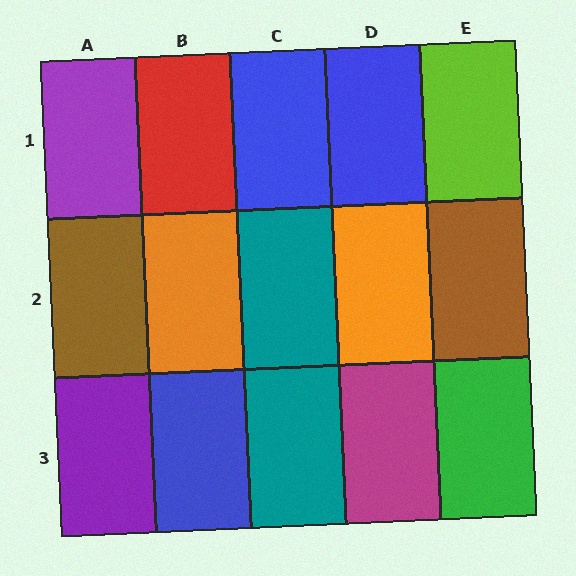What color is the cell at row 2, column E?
Brown.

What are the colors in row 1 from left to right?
Purple, red, blue, blue, lime.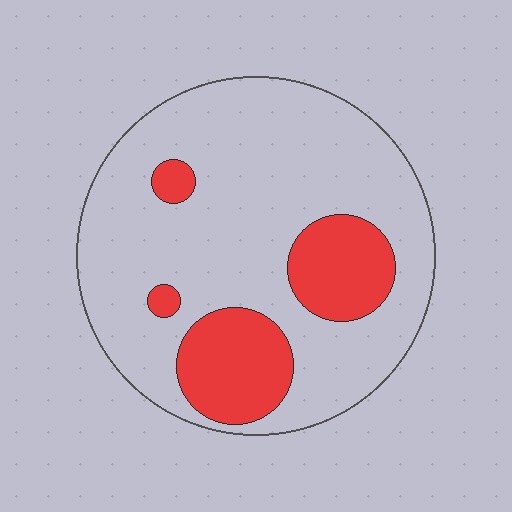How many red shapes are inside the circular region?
4.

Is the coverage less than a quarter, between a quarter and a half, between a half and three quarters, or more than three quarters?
Less than a quarter.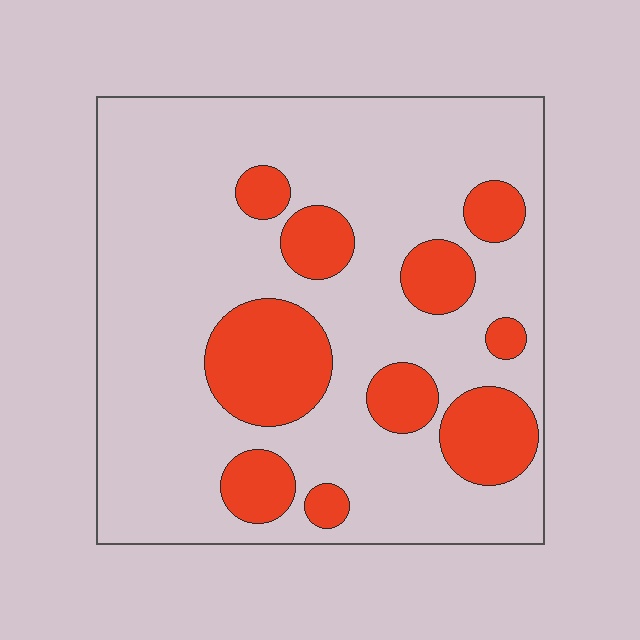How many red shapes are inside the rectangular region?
10.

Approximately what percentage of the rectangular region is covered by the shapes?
Approximately 25%.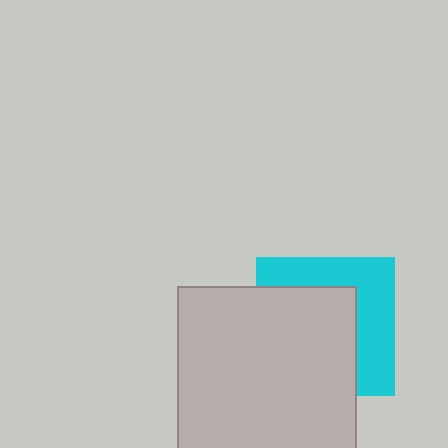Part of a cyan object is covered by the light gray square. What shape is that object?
It is a square.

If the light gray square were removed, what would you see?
You would see the complete cyan square.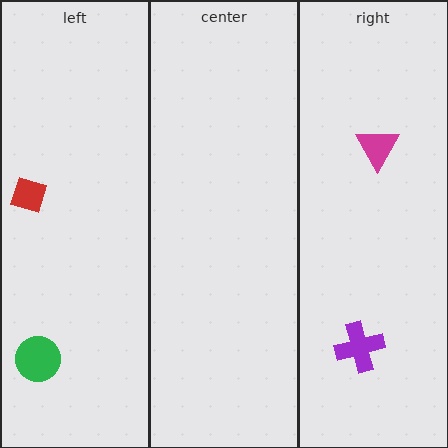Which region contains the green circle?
The left region.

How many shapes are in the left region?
2.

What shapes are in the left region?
The green circle, the red diamond.